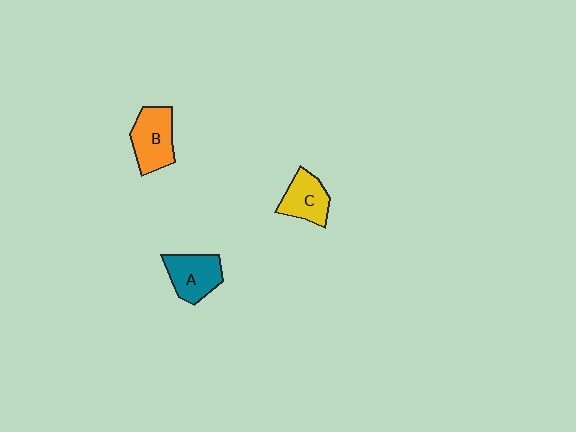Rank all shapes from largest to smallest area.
From largest to smallest: B (orange), A (teal), C (yellow).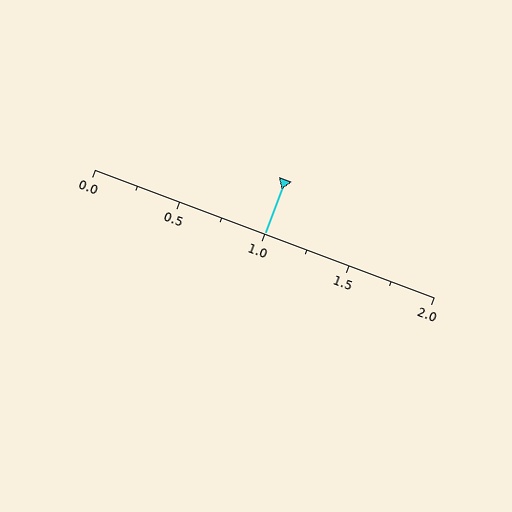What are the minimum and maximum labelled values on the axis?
The axis runs from 0.0 to 2.0.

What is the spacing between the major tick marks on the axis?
The major ticks are spaced 0.5 apart.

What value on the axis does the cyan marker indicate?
The marker indicates approximately 1.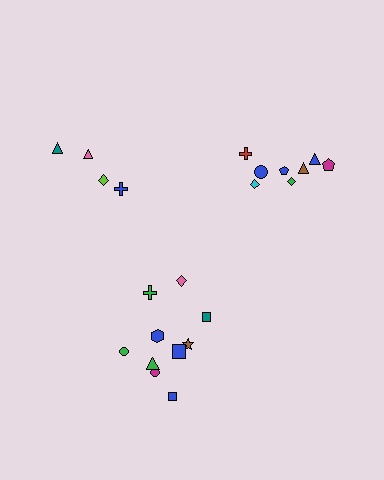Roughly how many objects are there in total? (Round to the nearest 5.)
Roughly 20 objects in total.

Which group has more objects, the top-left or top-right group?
The top-right group.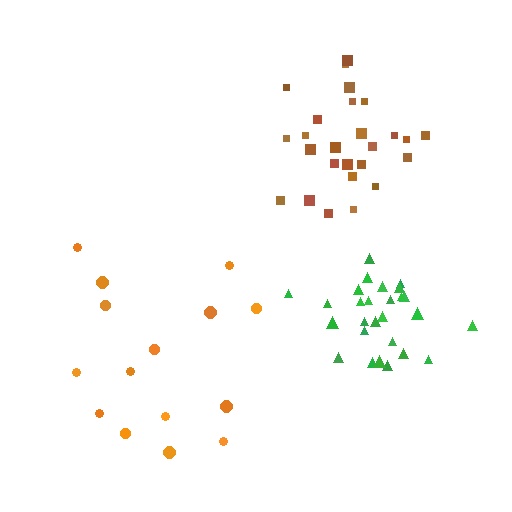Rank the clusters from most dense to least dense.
green, brown, orange.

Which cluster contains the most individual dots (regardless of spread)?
Green (28).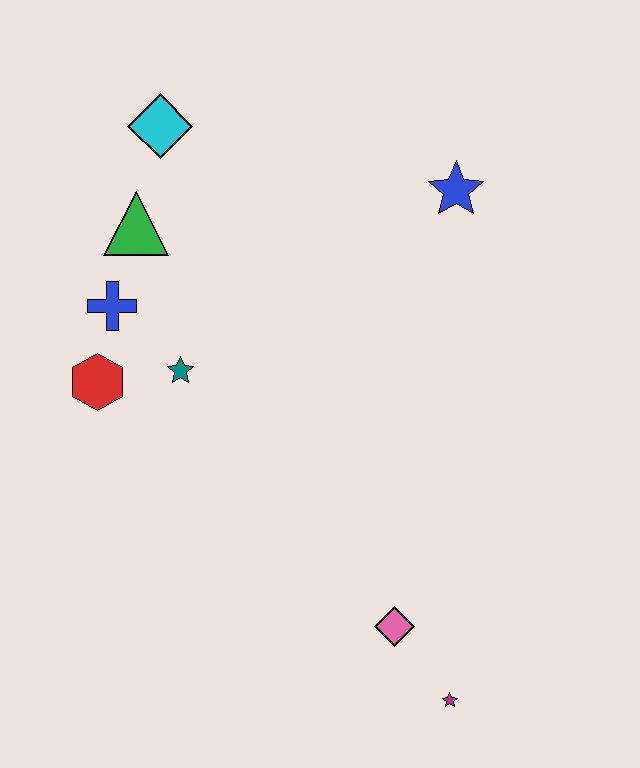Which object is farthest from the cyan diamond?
The magenta star is farthest from the cyan diamond.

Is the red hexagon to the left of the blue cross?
Yes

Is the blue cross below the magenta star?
No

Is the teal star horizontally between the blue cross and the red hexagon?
No